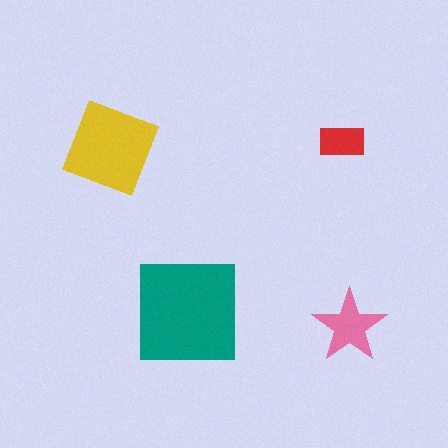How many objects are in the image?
There are 4 objects in the image.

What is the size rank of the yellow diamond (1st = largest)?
2nd.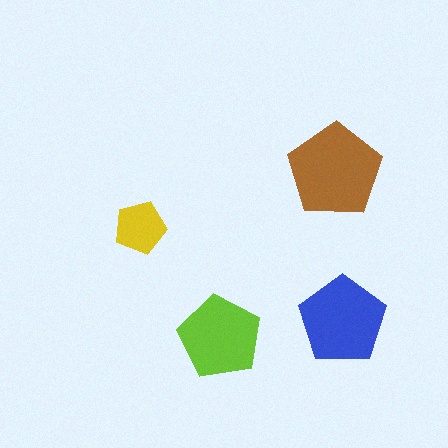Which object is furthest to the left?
The yellow pentagon is leftmost.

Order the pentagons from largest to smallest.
the brown one, the blue one, the lime one, the yellow one.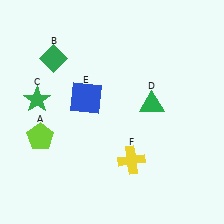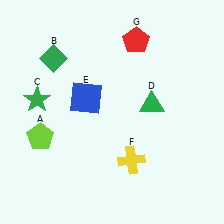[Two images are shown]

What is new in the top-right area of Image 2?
A red pentagon (G) was added in the top-right area of Image 2.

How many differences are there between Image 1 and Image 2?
There is 1 difference between the two images.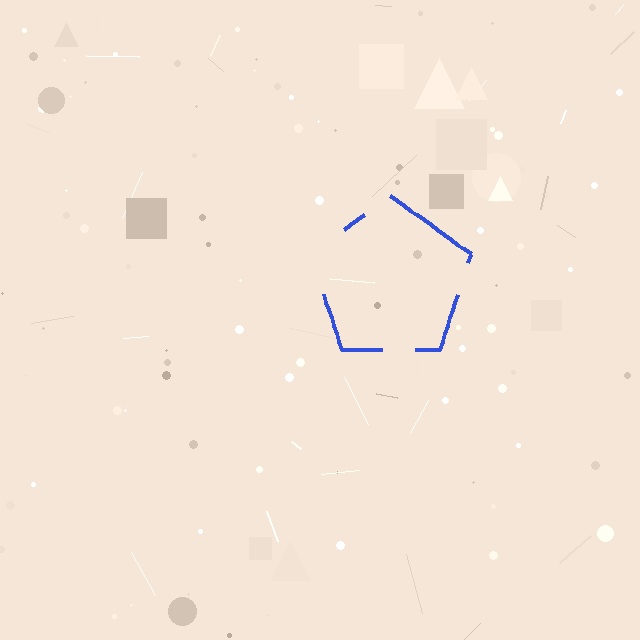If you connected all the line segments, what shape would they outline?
They would outline a pentagon.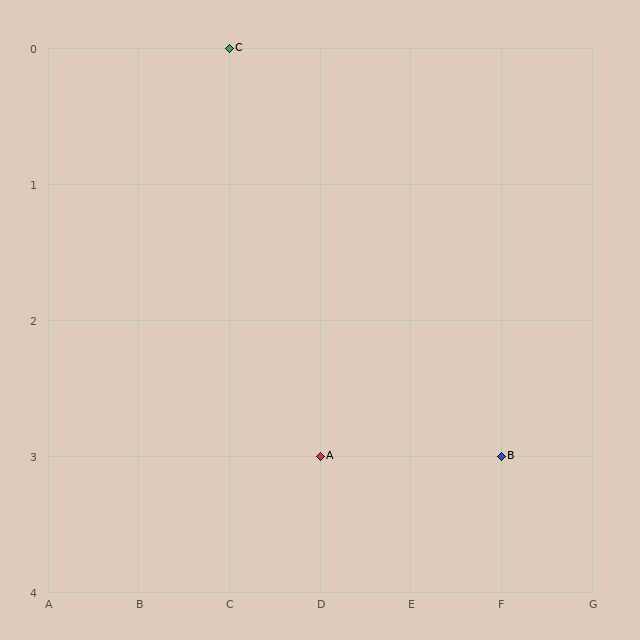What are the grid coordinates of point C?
Point C is at grid coordinates (C, 0).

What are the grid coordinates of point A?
Point A is at grid coordinates (D, 3).